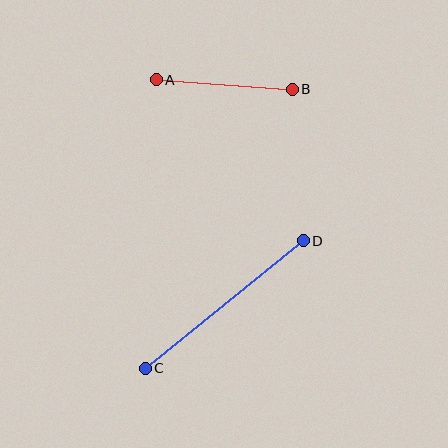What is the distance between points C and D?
The distance is approximately 203 pixels.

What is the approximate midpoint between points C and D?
The midpoint is at approximately (224, 304) pixels.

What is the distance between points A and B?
The distance is approximately 136 pixels.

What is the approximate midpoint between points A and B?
The midpoint is at approximately (224, 84) pixels.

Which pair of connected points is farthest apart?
Points C and D are farthest apart.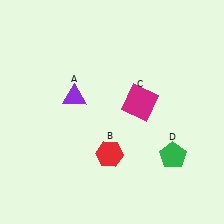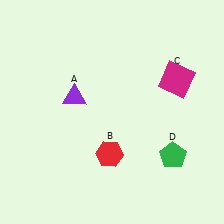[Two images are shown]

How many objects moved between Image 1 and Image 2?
1 object moved between the two images.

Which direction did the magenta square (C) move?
The magenta square (C) moved right.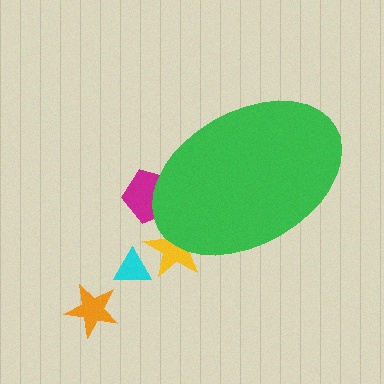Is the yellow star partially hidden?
Yes, the yellow star is partially hidden behind the green ellipse.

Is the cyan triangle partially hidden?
No, the cyan triangle is fully visible.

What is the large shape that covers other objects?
A green ellipse.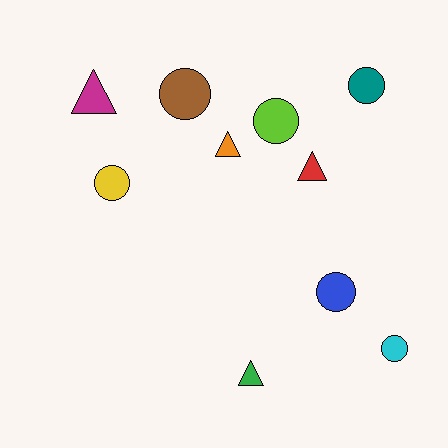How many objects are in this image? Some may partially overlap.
There are 10 objects.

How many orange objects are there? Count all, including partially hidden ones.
There is 1 orange object.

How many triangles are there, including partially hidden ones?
There are 4 triangles.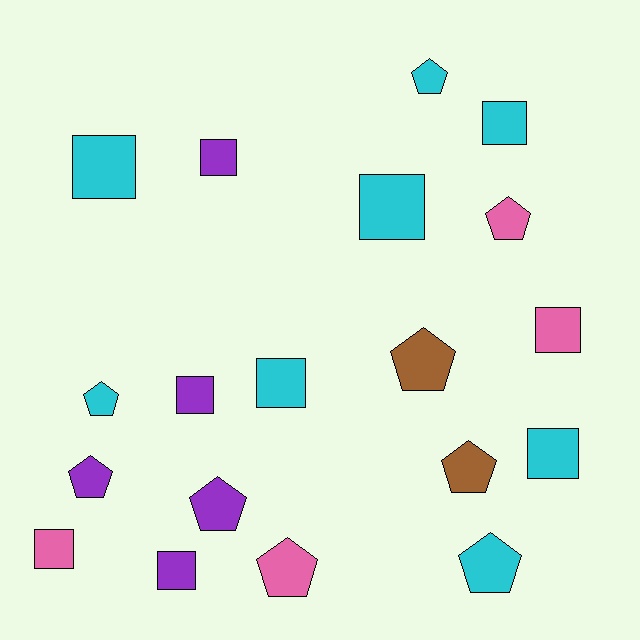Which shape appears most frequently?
Square, with 10 objects.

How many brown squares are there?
There are no brown squares.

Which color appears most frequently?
Cyan, with 8 objects.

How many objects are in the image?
There are 19 objects.